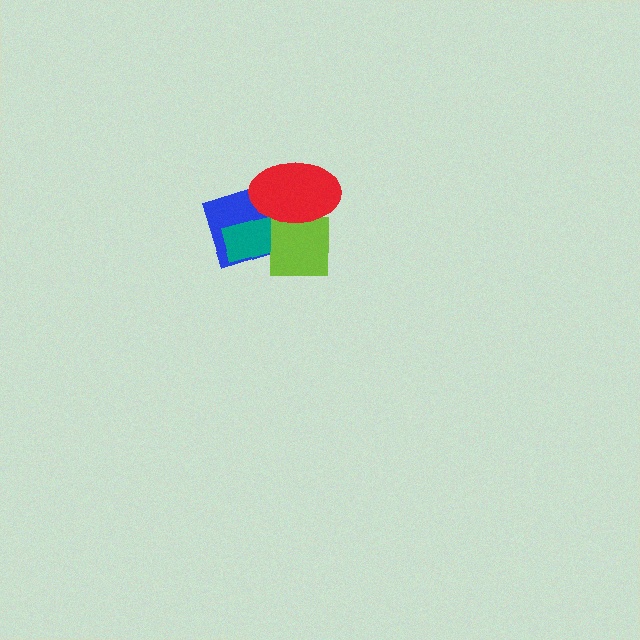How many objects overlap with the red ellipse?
3 objects overlap with the red ellipse.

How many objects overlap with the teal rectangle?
3 objects overlap with the teal rectangle.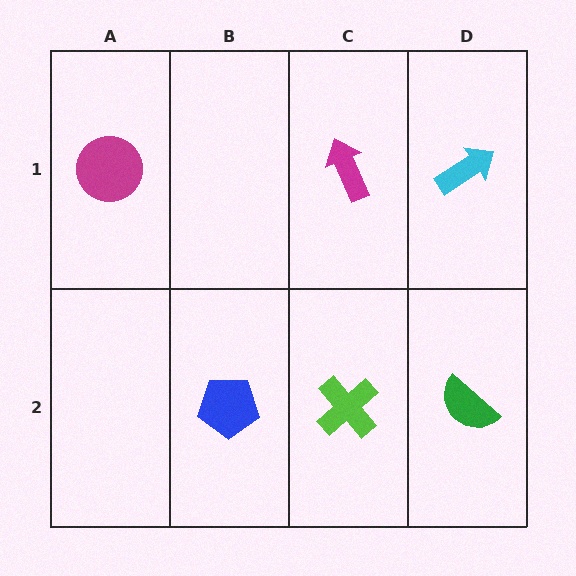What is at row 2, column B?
A blue pentagon.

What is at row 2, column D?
A green semicircle.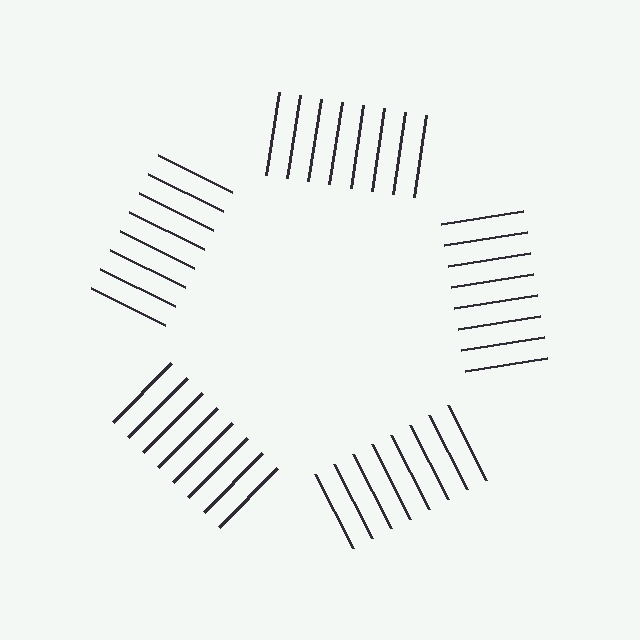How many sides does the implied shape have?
5 sides — the line-ends trace a pentagon.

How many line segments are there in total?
40 — 8 along each of the 5 edges.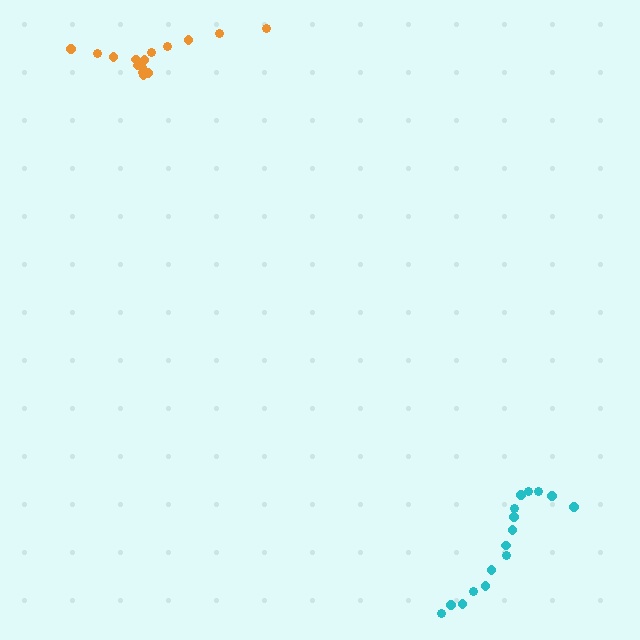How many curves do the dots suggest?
There are 2 distinct paths.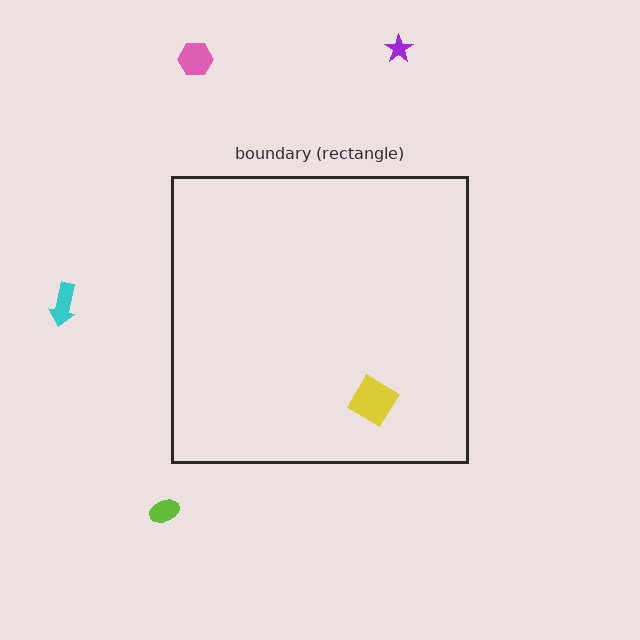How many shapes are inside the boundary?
1 inside, 4 outside.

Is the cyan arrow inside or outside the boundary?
Outside.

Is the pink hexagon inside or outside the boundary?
Outside.